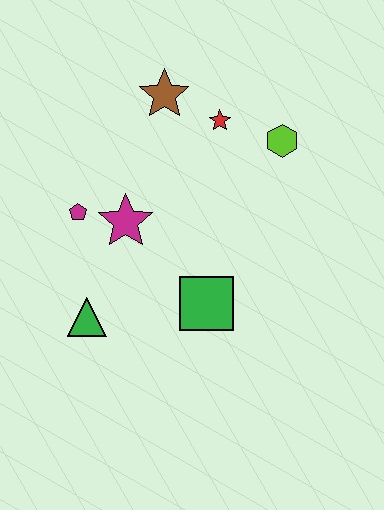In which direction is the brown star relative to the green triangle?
The brown star is above the green triangle.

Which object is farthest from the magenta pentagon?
The lime hexagon is farthest from the magenta pentagon.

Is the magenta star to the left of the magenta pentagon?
No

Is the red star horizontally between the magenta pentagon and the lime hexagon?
Yes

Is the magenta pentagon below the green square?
No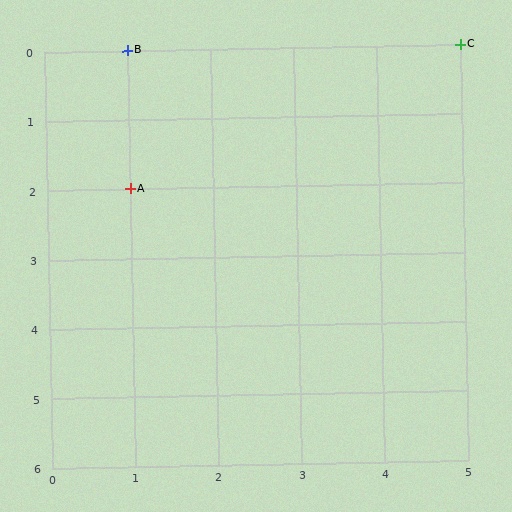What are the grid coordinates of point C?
Point C is at grid coordinates (5, 0).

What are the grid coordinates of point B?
Point B is at grid coordinates (1, 0).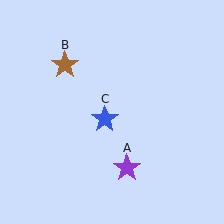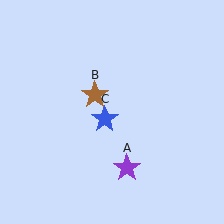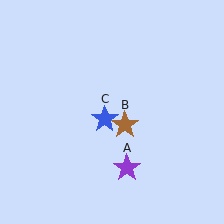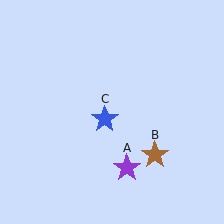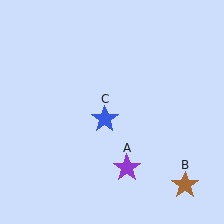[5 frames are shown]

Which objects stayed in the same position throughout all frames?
Purple star (object A) and blue star (object C) remained stationary.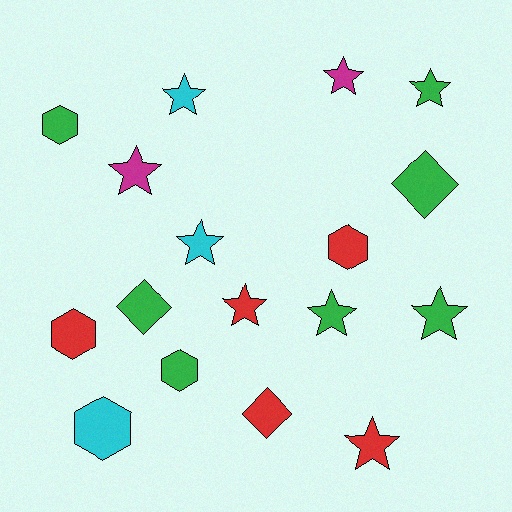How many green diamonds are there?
There are 2 green diamonds.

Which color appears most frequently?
Green, with 7 objects.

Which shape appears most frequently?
Star, with 9 objects.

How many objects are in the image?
There are 17 objects.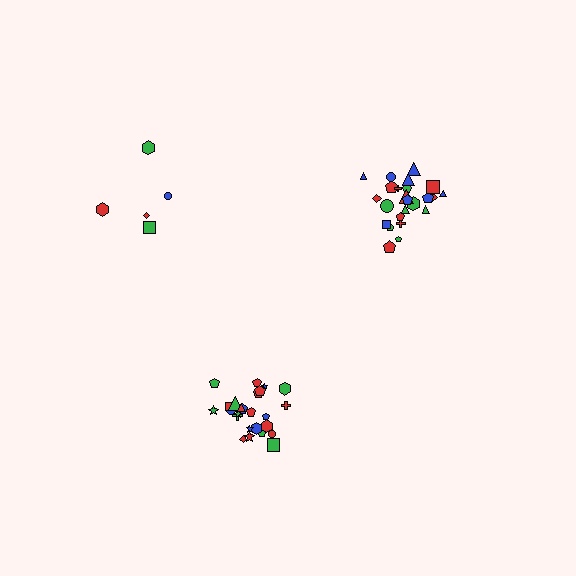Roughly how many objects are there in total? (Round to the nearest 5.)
Roughly 55 objects in total.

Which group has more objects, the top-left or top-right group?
The top-right group.